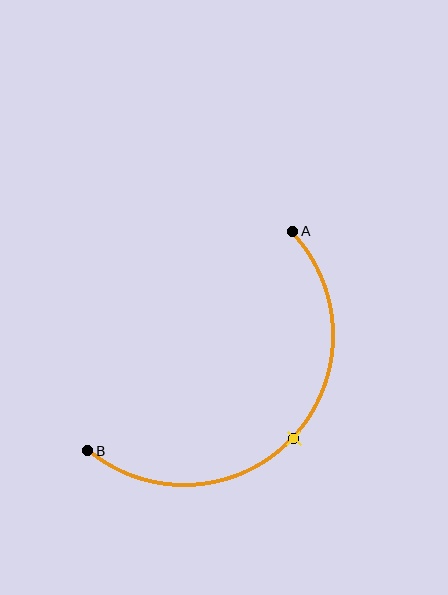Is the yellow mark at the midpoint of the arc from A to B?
Yes. The yellow mark lies on the arc at equal arc-length from both A and B — it is the arc midpoint.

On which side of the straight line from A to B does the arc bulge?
The arc bulges below and to the right of the straight line connecting A and B.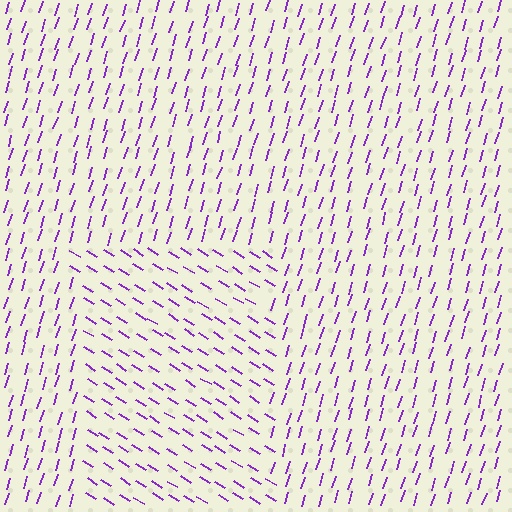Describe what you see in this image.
The image is filled with small purple line segments. A rectangle region in the image has lines oriented differently from the surrounding lines, creating a visible texture boundary.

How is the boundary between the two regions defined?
The boundary is defined purely by a change in line orientation (approximately 75 degrees difference). All lines are the same color and thickness.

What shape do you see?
I see a rectangle.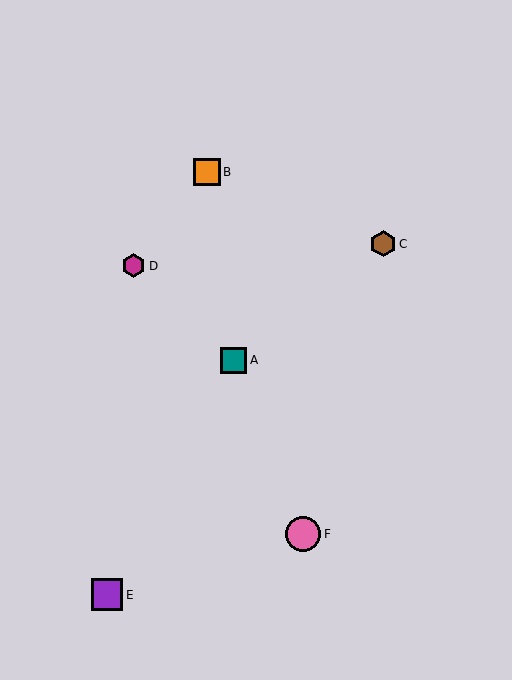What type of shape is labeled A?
Shape A is a teal square.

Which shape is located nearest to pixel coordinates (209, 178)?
The orange square (labeled B) at (207, 172) is nearest to that location.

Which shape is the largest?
The pink circle (labeled F) is the largest.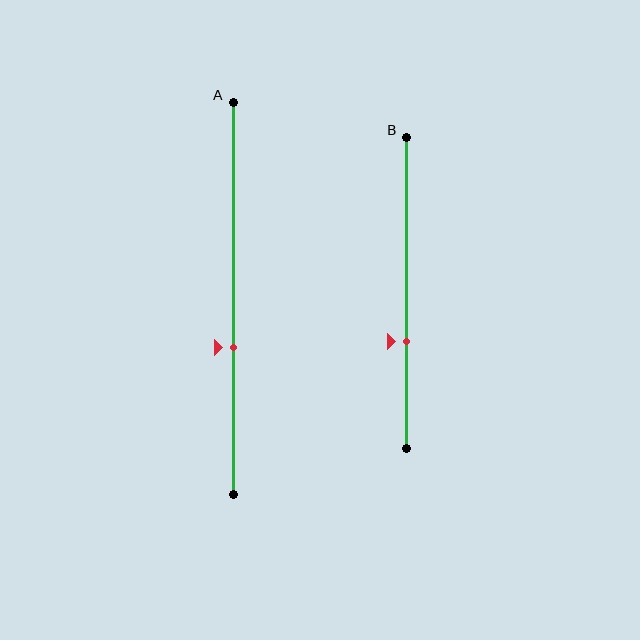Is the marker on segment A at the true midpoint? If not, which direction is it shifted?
No, the marker on segment A is shifted downward by about 13% of the segment length.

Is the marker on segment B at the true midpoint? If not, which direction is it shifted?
No, the marker on segment B is shifted downward by about 16% of the segment length.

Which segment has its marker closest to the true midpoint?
Segment A has its marker closest to the true midpoint.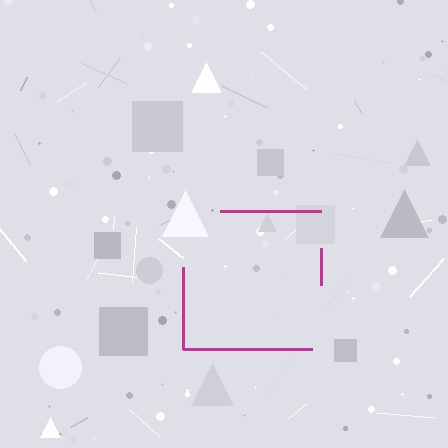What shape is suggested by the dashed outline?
The dashed outline suggests a square.